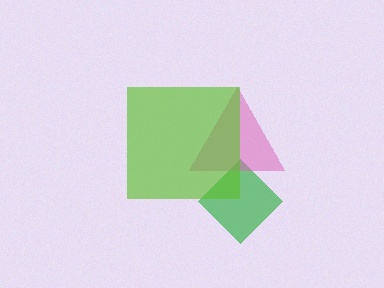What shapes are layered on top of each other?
The layered shapes are: a green diamond, a pink triangle, a lime square.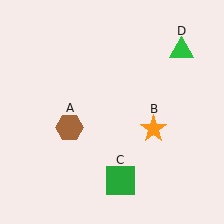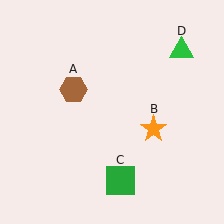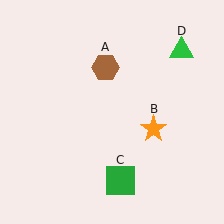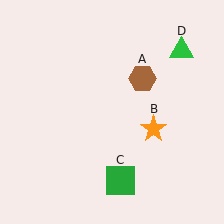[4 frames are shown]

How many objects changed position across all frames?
1 object changed position: brown hexagon (object A).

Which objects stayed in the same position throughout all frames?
Orange star (object B) and green square (object C) and green triangle (object D) remained stationary.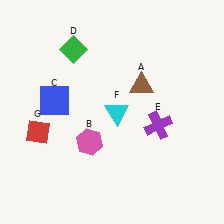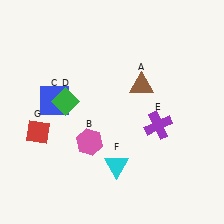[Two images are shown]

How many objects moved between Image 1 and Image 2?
2 objects moved between the two images.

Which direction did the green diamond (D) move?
The green diamond (D) moved down.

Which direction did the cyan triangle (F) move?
The cyan triangle (F) moved down.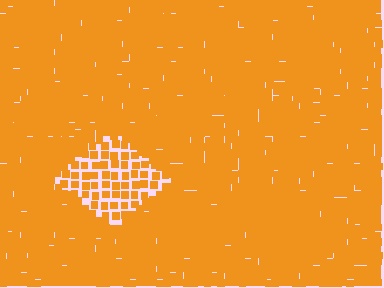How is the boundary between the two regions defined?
The boundary is defined by a change in element density (approximately 2.2x ratio). All elements are the same color, size, and shape.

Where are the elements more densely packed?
The elements are more densely packed outside the diamond boundary.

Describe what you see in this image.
The image contains small orange elements arranged at two different densities. A diamond-shaped region is visible where the elements are less densely packed than the surrounding area.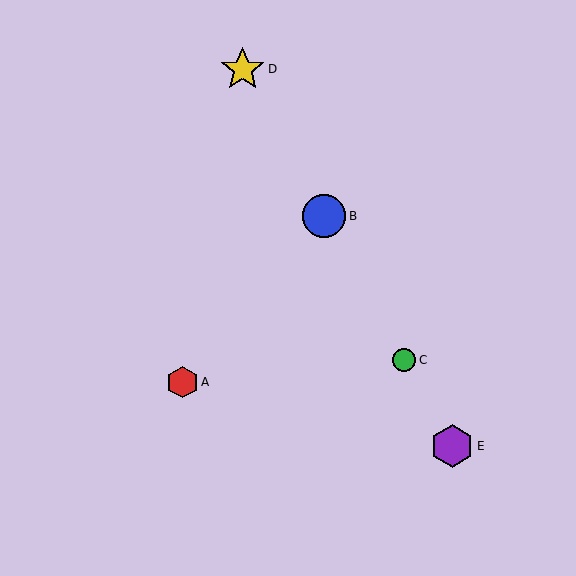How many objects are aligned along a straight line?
4 objects (B, C, D, E) are aligned along a straight line.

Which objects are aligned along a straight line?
Objects B, C, D, E are aligned along a straight line.